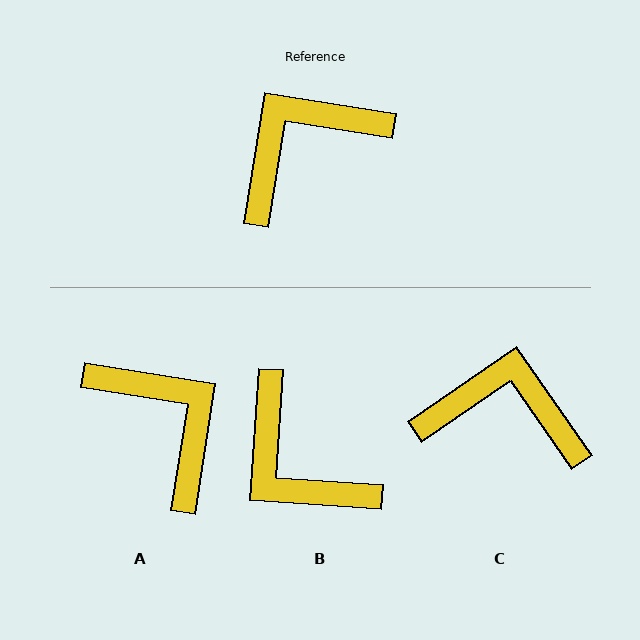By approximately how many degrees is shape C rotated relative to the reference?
Approximately 46 degrees clockwise.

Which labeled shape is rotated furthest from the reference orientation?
B, about 95 degrees away.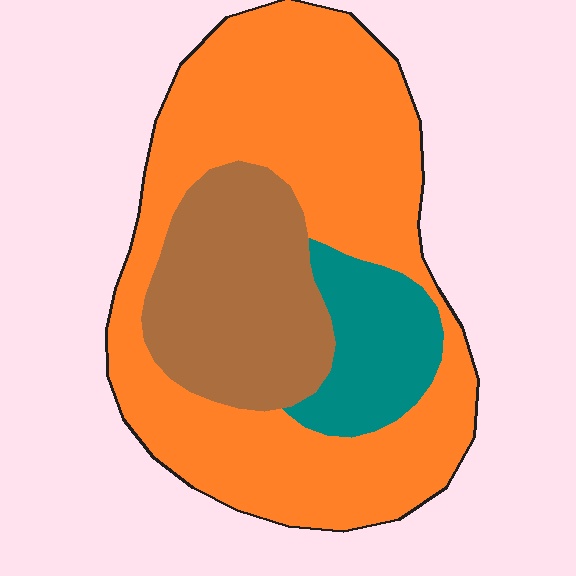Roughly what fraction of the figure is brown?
Brown takes up about one quarter (1/4) of the figure.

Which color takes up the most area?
Orange, at roughly 65%.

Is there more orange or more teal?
Orange.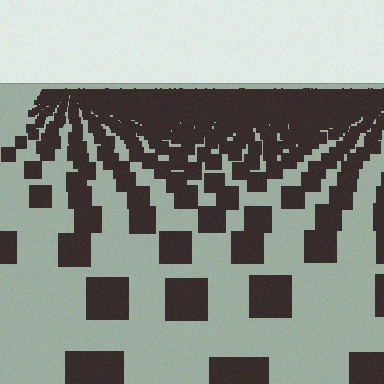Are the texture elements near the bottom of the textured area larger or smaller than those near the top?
Larger. Near the bottom, elements are closer to the viewer and appear at a bigger on-screen size.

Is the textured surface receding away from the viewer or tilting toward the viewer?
The surface is receding away from the viewer. Texture elements get smaller and denser toward the top.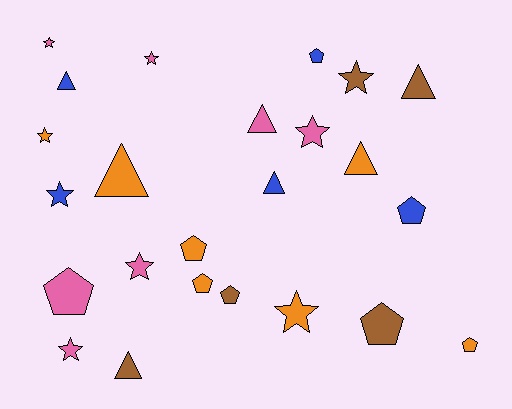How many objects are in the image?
There are 24 objects.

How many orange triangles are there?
There are 2 orange triangles.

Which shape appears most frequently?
Star, with 9 objects.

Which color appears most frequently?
Pink, with 7 objects.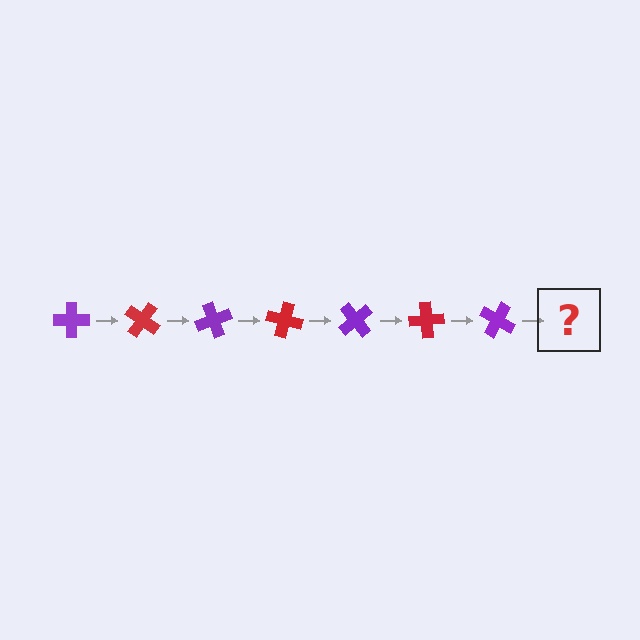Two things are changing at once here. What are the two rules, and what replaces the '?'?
The two rules are that it rotates 35 degrees each step and the color cycles through purple and red. The '?' should be a red cross, rotated 245 degrees from the start.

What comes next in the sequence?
The next element should be a red cross, rotated 245 degrees from the start.